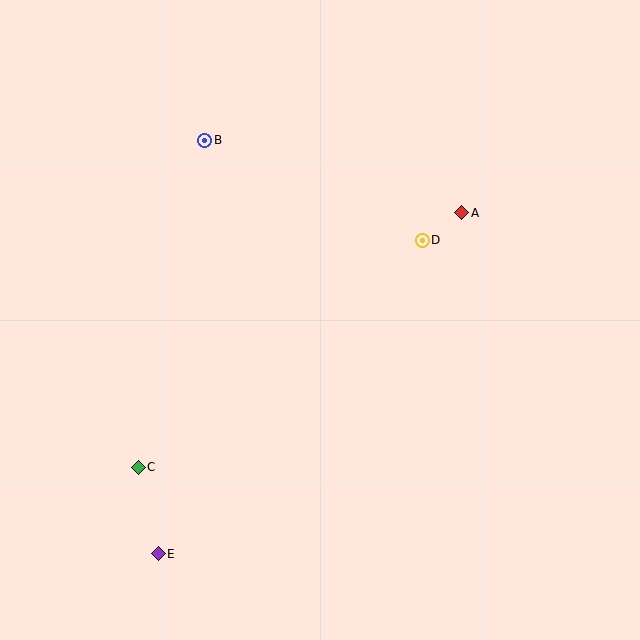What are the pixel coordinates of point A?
Point A is at (462, 213).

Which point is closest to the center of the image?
Point D at (422, 240) is closest to the center.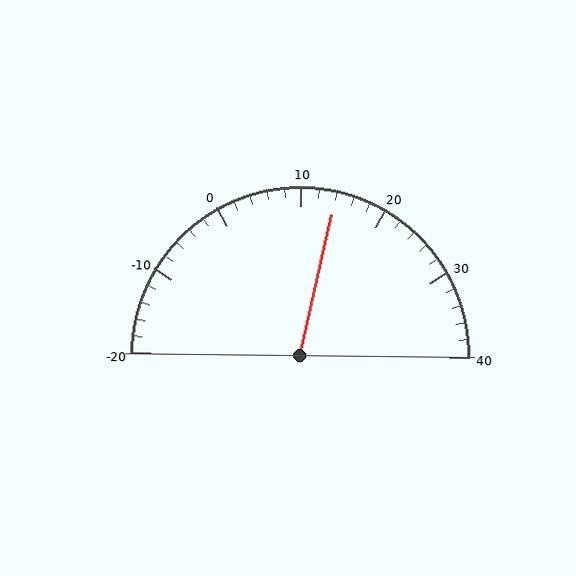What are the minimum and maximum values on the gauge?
The gauge ranges from -20 to 40.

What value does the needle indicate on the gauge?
The needle indicates approximately 14.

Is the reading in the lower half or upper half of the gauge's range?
The reading is in the upper half of the range (-20 to 40).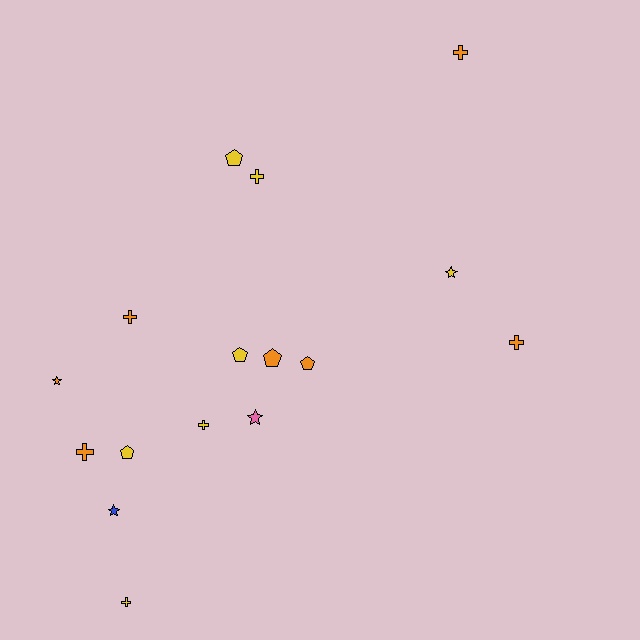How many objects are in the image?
There are 16 objects.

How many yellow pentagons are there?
There are 3 yellow pentagons.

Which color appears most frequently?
Yellow, with 7 objects.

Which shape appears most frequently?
Cross, with 7 objects.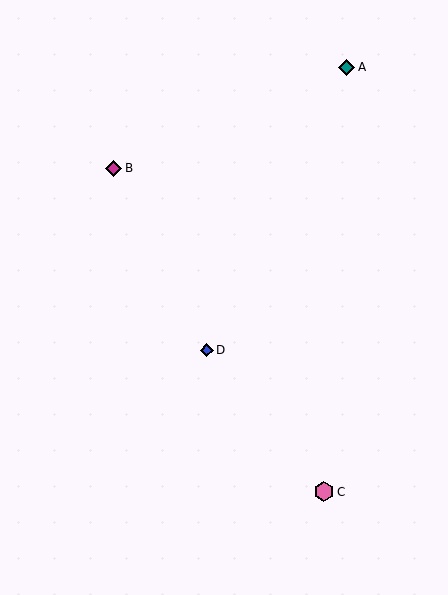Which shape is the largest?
The pink hexagon (labeled C) is the largest.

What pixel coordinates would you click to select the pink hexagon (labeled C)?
Click at (324, 492) to select the pink hexagon C.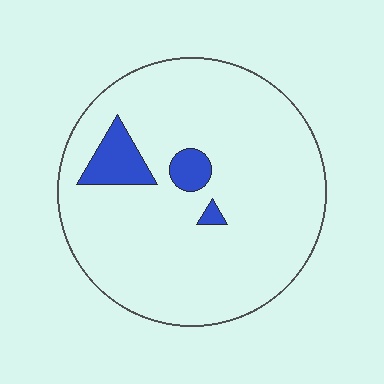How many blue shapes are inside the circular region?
3.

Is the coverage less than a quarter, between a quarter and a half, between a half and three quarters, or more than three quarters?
Less than a quarter.